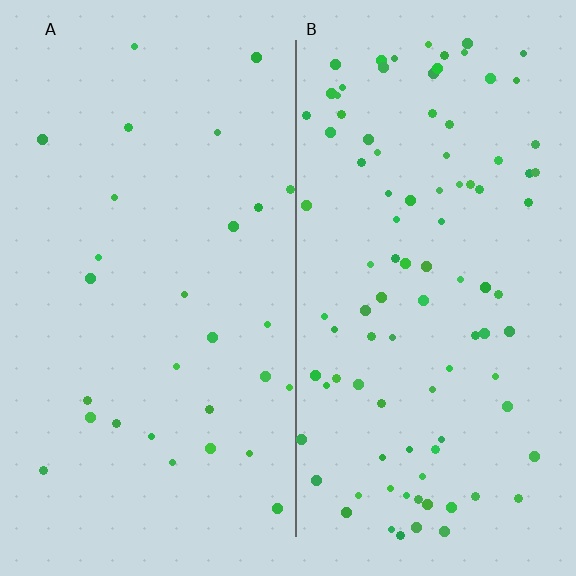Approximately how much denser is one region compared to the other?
Approximately 3.4× — region B over region A.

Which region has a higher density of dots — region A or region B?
B (the right).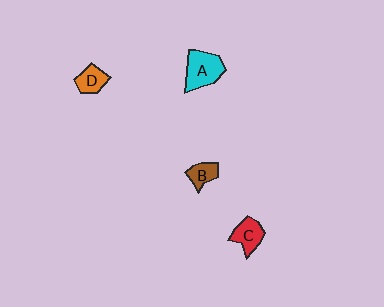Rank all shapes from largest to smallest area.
From largest to smallest: A (cyan), C (red), D (orange), B (brown).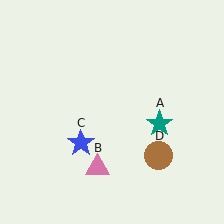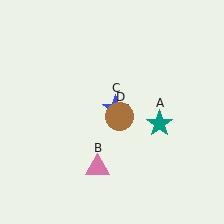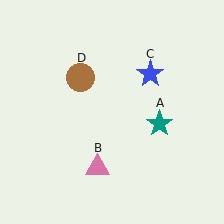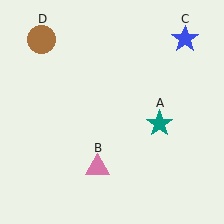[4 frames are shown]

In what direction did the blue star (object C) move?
The blue star (object C) moved up and to the right.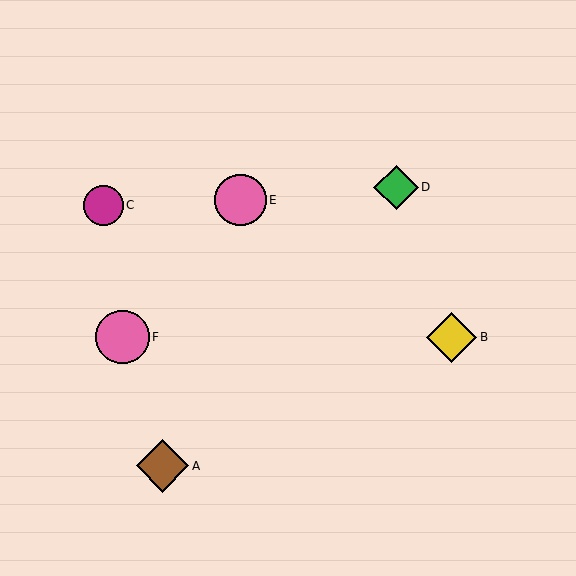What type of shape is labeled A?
Shape A is a brown diamond.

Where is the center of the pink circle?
The center of the pink circle is at (122, 337).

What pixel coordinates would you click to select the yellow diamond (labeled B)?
Click at (451, 337) to select the yellow diamond B.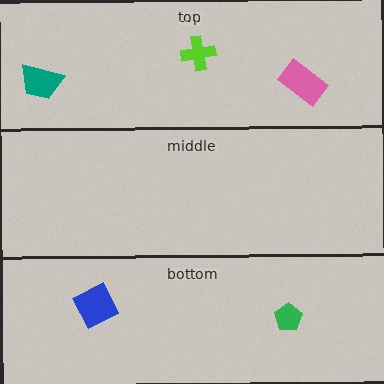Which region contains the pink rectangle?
The top region.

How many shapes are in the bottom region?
2.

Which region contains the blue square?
The bottom region.